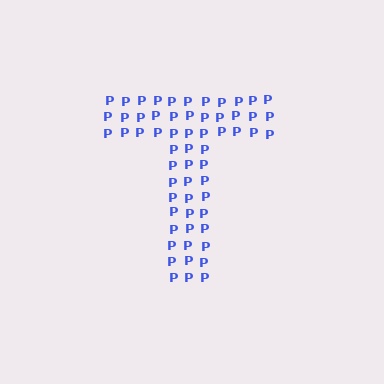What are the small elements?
The small elements are letter P's.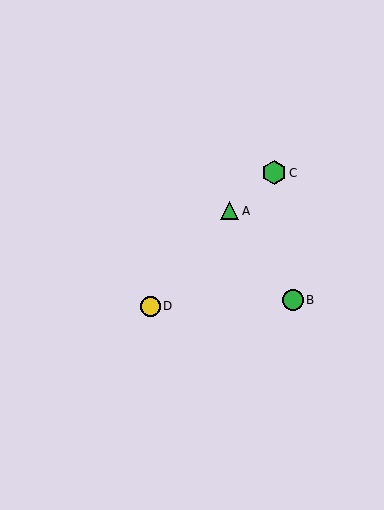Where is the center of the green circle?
The center of the green circle is at (293, 300).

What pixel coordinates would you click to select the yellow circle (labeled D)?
Click at (150, 306) to select the yellow circle D.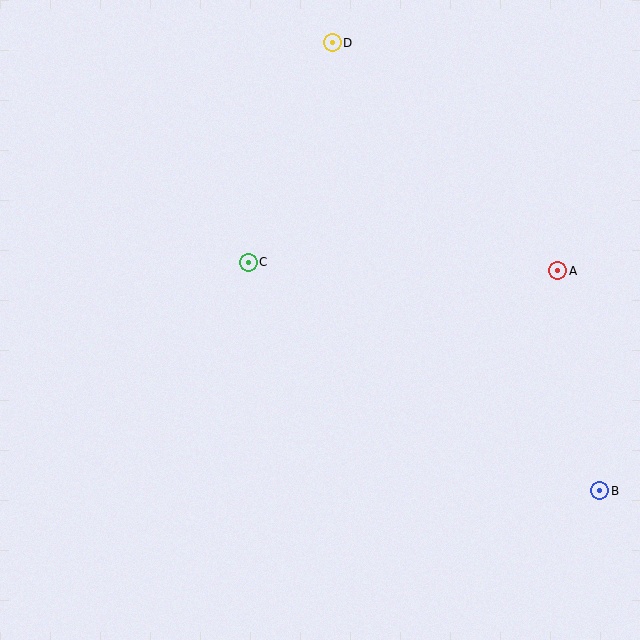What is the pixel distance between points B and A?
The distance between B and A is 224 pixels.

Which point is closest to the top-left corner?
Point D is closest to the top-left corner.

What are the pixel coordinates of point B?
Point B is at (600, 491).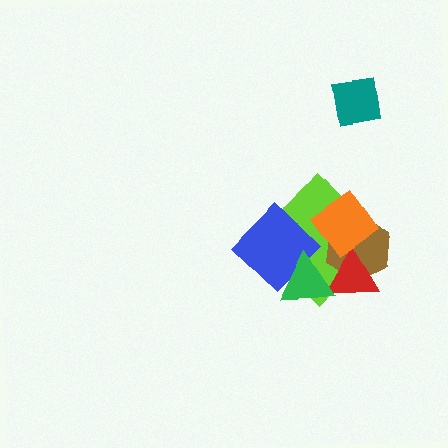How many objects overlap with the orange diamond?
3 objects overlap with the orange diamond.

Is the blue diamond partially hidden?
Yes, it is partially covered by another shape.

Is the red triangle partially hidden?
Yes, it is partially covered by another shape.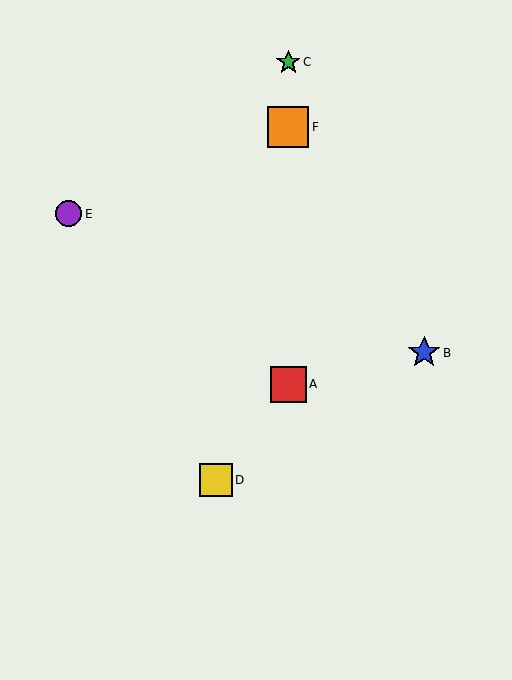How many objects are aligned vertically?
3 objects (A, C, F) are aligned vertically.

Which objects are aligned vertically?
Objects A, C, F are aligned vertically.